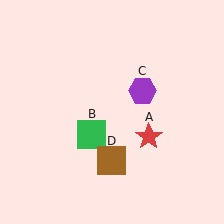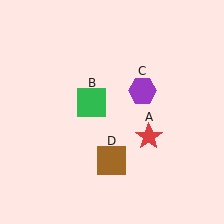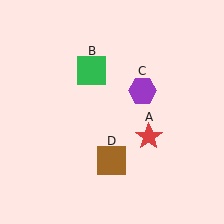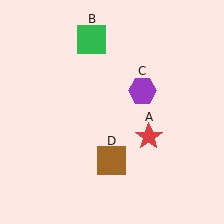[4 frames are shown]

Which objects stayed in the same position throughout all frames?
Red star (object A) and purple hexagon (object C) and brown square (object D) remained stationary.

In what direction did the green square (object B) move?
The green square (object B) moved up.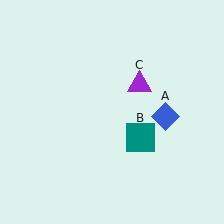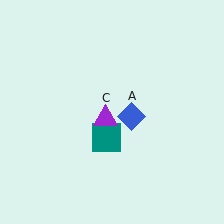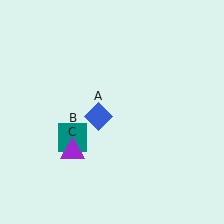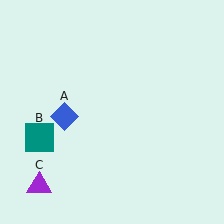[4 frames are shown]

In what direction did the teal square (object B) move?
The teal square (object B) moved left.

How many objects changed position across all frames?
3 objects changed position: blue diamond (object A), teal square (object B), purple triangle (object C).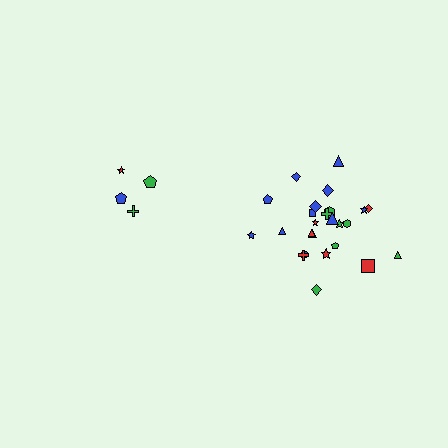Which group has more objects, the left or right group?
The right group.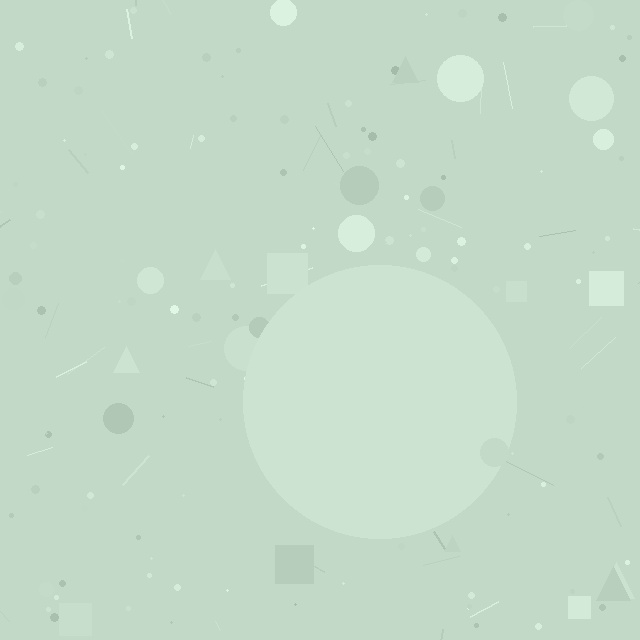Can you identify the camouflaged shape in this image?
The camouflaged shape is a circle.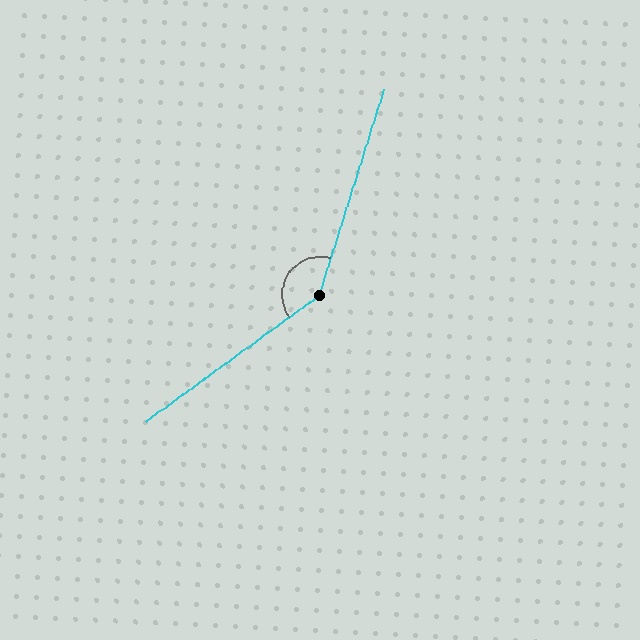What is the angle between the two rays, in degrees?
Approximately 143 degrees.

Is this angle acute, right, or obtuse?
It is obtuse.